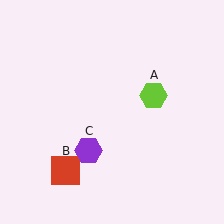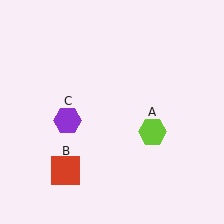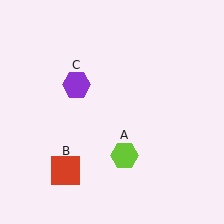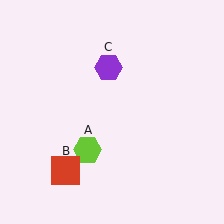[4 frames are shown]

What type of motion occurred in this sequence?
The lime hexagon (object A), purple hexagon (object C) rotated clockwise around the center of the scene.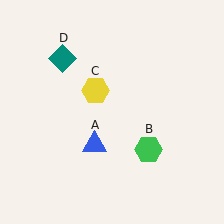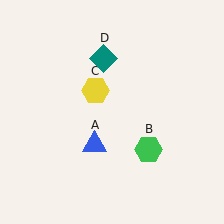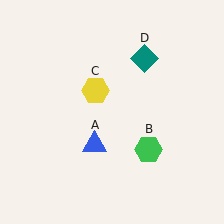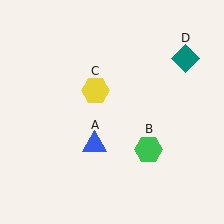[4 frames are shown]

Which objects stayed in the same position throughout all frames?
Blue triangle (object A) and green hexagon (object B) and yellow hexagon (object C) remained stationary.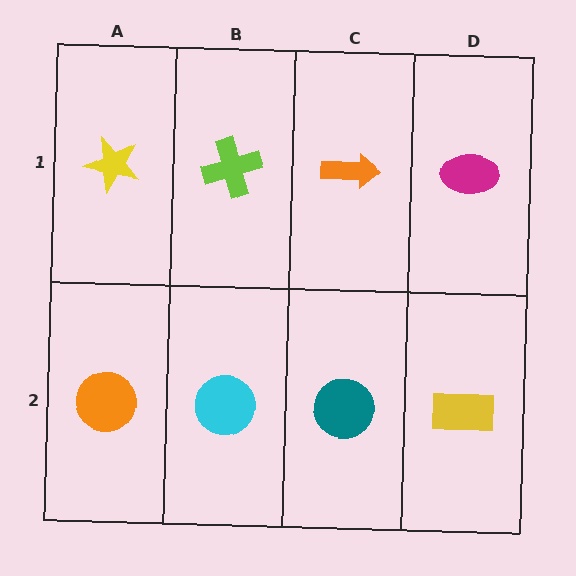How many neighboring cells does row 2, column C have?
3.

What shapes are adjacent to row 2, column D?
A magenta ellipse (row 1, column D), a teal circle (row 2, column C).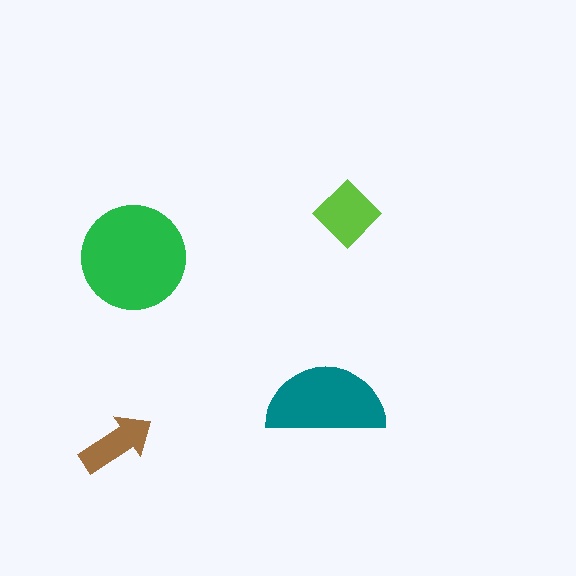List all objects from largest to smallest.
The green circle, the teal semicircle, the lime diamond, the brown arrow.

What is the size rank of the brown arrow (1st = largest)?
4th.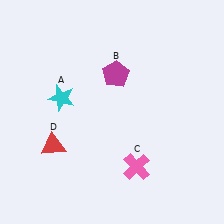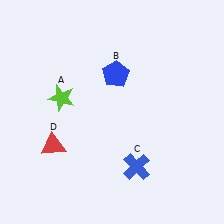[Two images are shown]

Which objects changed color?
A changed from cyan to lime. B changed from magenta to blue. C changed from pink to blue.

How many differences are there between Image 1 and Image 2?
There are 3 differences between the two images.